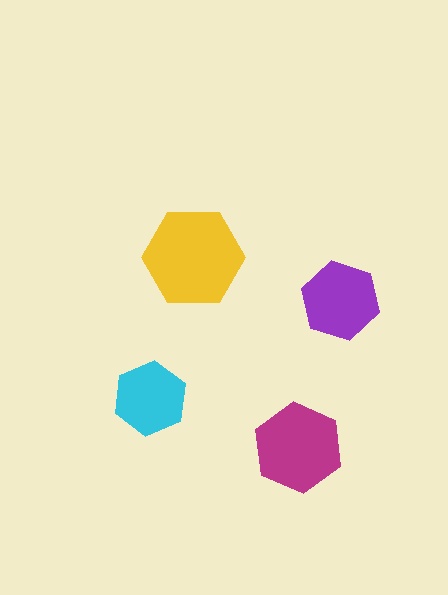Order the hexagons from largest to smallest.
the yellow one, the magenta one, the purple one, the cyan one.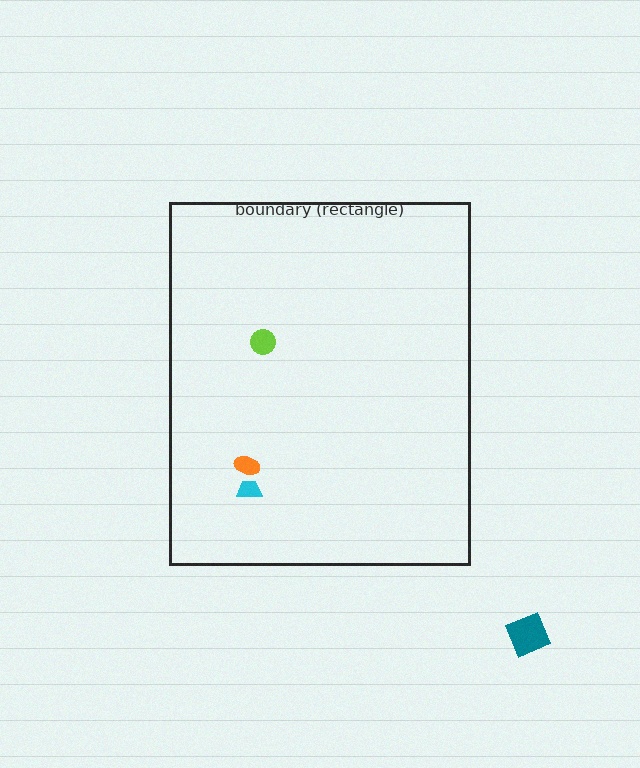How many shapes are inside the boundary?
3 inside, 1 outside.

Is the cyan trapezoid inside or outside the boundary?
Inside.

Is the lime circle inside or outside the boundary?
Inside.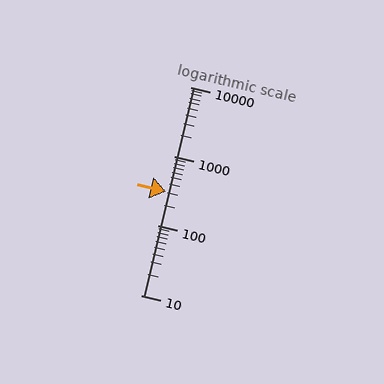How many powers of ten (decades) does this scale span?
The scale spans 3 decades, from 10 to 10000.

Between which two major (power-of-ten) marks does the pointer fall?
The pointer is between 100 and 1000.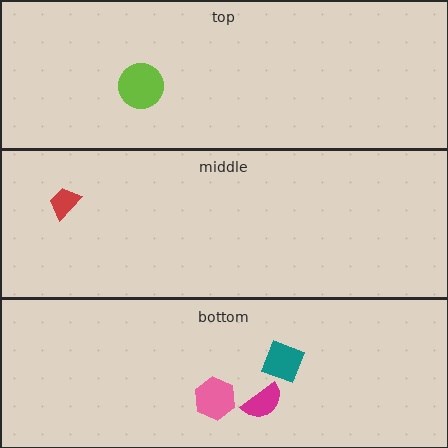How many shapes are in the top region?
1.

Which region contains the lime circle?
The top region.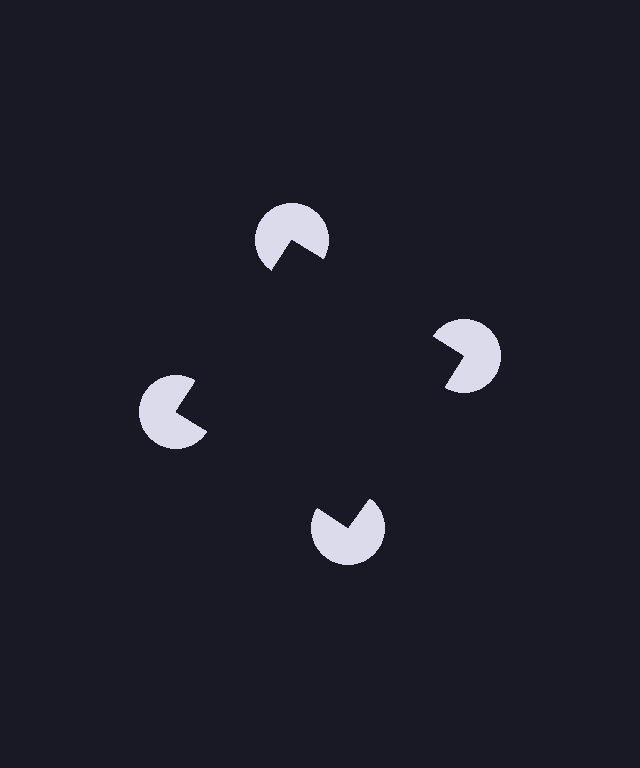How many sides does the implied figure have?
4 sides.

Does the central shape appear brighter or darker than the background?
It typically appears slightly darker than the background, even though no actual brightness change is drawn.